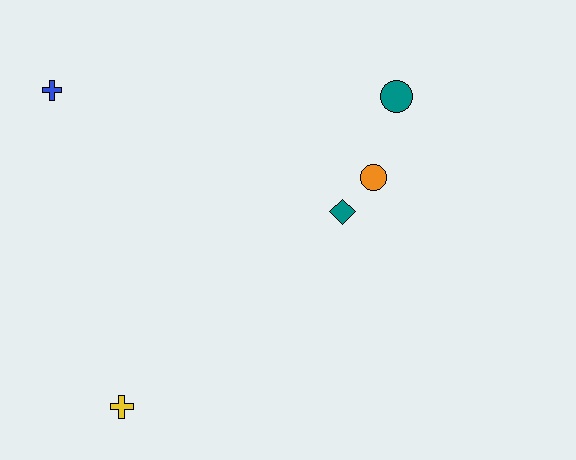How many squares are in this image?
There are no squares.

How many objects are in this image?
There are 5 objects.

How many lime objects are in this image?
There are no lime objects.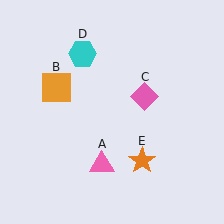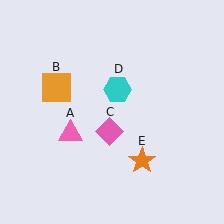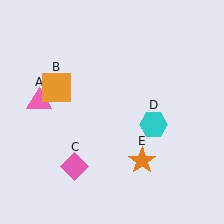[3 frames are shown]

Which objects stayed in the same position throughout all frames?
Orange square (object B) and orange star (object E) remained stationary.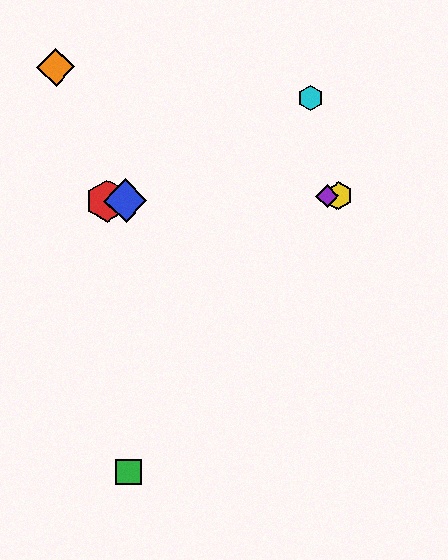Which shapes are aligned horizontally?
The red hexagon, the blue diamond, the yellow hexagon, the purple diamond are aligned horizontally.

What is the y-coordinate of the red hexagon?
The red hexagon is at y≈201.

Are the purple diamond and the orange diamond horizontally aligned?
No, the purple diamond is at y≈196 and the orange diamond is at y≈67.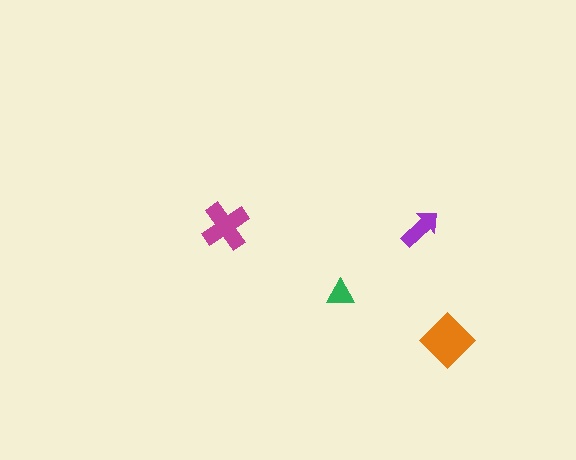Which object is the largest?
The orange diamond.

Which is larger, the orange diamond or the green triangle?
The orange diamond.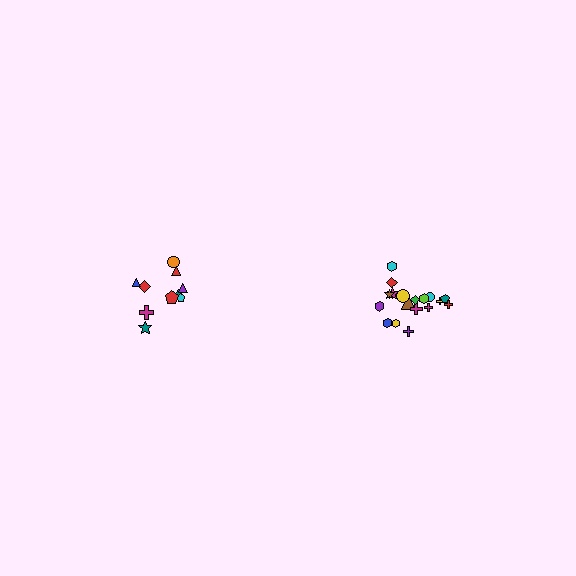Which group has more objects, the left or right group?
The right group.